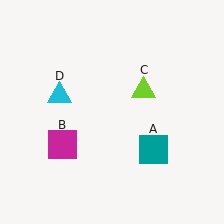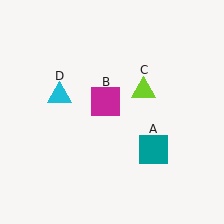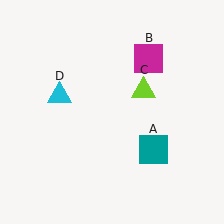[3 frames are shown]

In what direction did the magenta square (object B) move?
The magenta square (object B) moved up and to the right.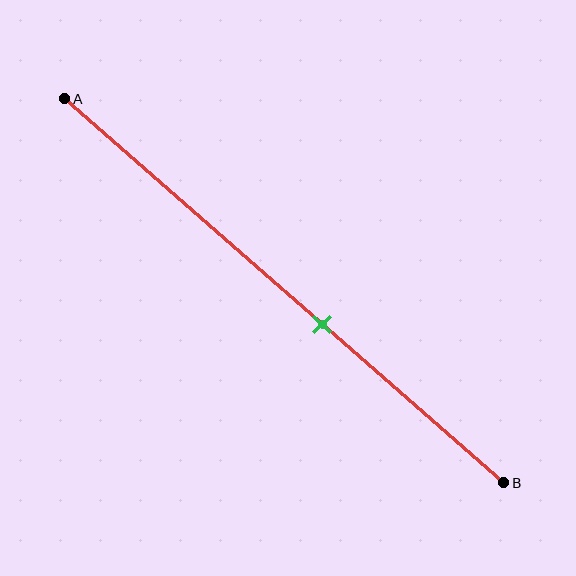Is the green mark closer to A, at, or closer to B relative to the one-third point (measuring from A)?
The green mark is closer to point B than the one-third point of segment AB.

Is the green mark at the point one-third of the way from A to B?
No, the mark is at about 60% from A, not at the 33% one-third point.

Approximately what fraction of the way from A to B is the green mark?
The green mark is approximately 60% of the way from A to B.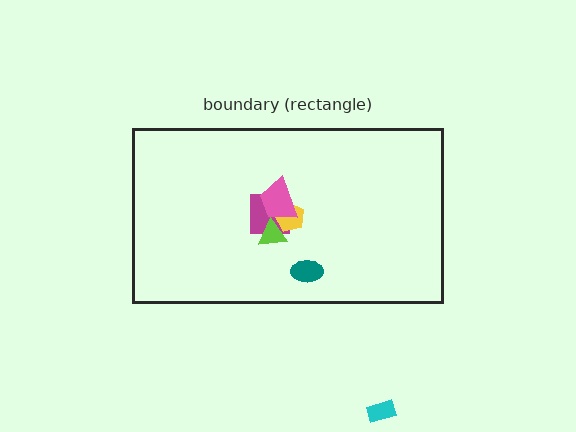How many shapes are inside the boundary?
5 inside, 1 outside.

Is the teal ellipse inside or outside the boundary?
Inside.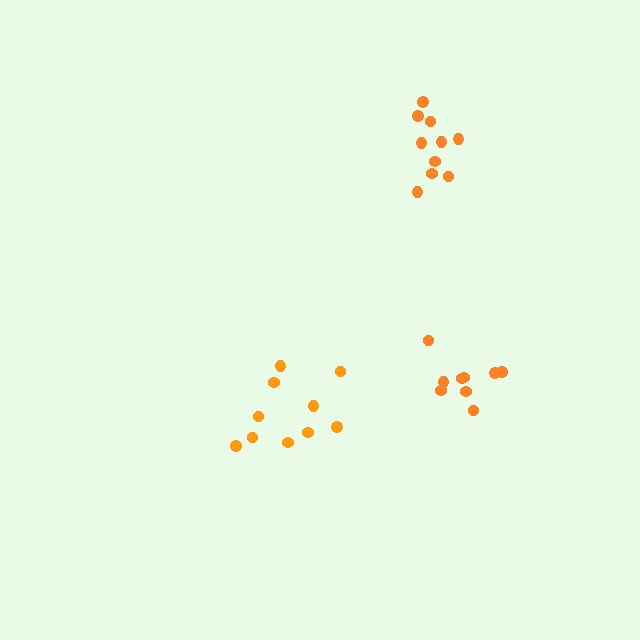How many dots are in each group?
Group 1: 10 dots, Group 2: 10 dots, Group 3: 9 dots (29 total).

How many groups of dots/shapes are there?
There are 3 groups.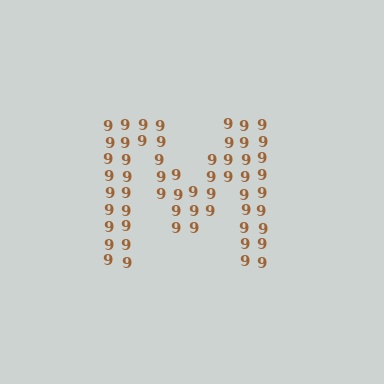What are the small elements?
The small elements are digit 9's.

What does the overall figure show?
The overall figure shows the letter M.